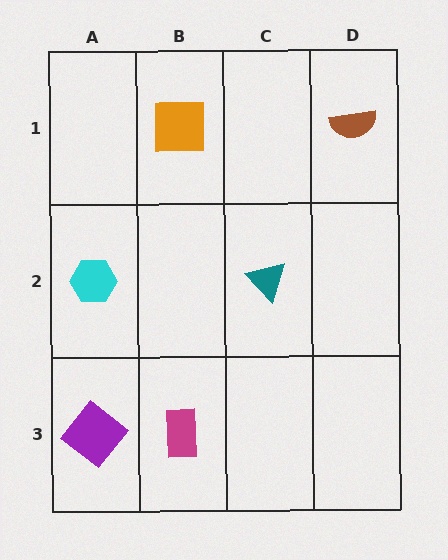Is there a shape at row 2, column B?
No, that cell is empty.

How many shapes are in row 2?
2 shapes.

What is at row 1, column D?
A brown semicircle.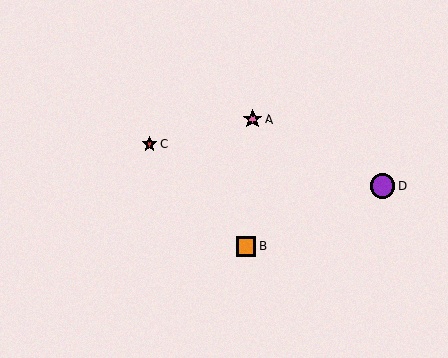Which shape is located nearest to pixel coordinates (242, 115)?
The pink star (labeled A) at (252, 119) is nearest to that location.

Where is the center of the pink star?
The center of the pink star is at (252, 119).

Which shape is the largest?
The purple circle (labeled D) is the largest.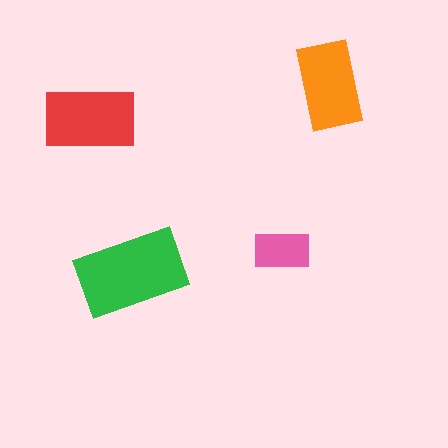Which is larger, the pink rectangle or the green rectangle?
The green one.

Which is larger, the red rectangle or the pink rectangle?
The red one.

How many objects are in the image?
There are 4 objects in the image.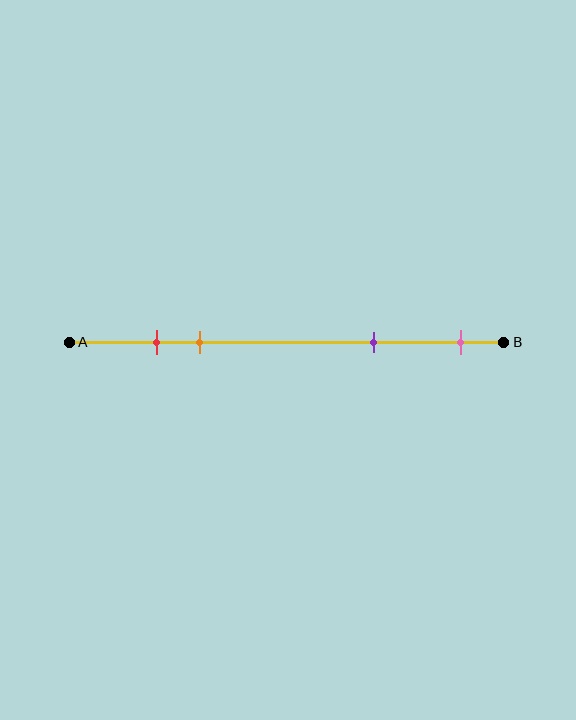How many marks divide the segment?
There are 4 marks dividing the segment.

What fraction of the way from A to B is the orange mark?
The orange mark is approximately 30% (0.3) of the way from A to B.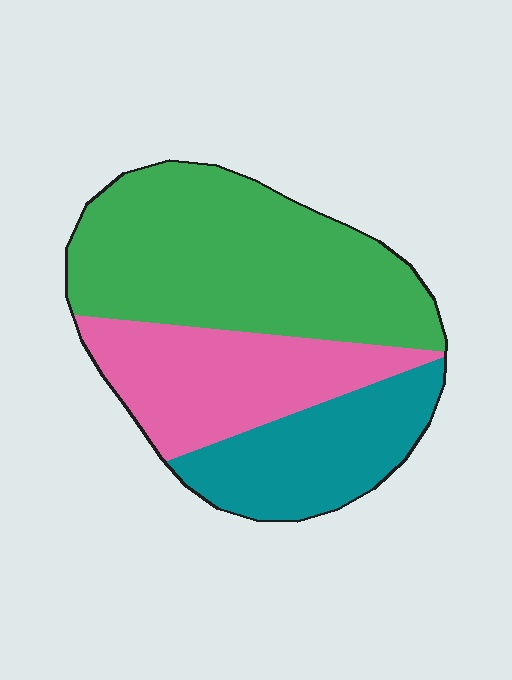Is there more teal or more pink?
Pink.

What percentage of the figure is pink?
Pink covers 28% of the figure.